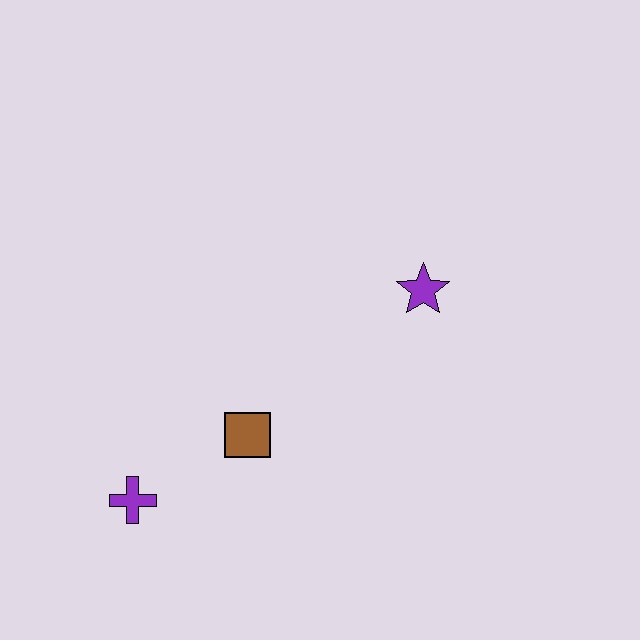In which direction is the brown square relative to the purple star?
The brown square is to the left of the purple star.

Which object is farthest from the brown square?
The purple star is farthest from the brown square.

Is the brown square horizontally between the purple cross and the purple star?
Yes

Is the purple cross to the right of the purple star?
No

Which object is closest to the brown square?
The purple cross is closest to the brown square.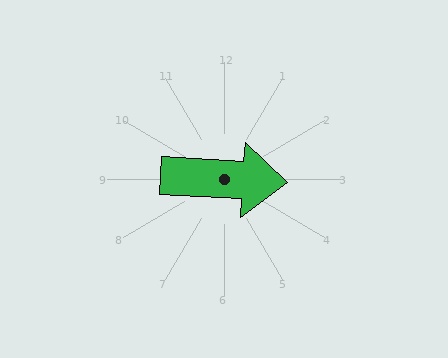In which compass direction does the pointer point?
East.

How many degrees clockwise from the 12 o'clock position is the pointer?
Approximately 93 degrees.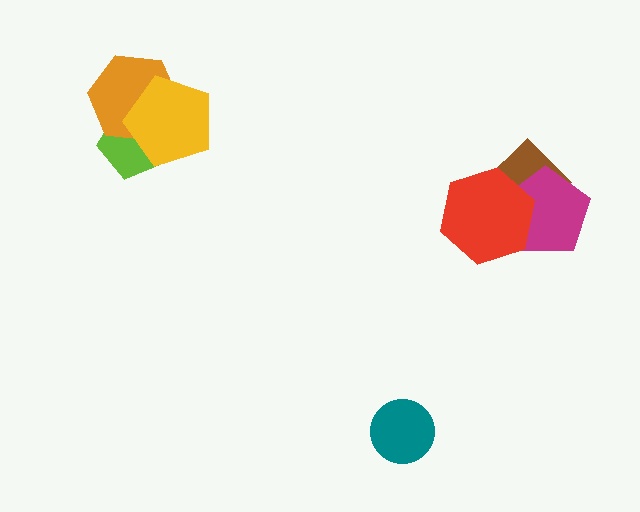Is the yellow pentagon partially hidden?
No, no other shape covers it.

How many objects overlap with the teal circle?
0 objects overlap with the teal circle.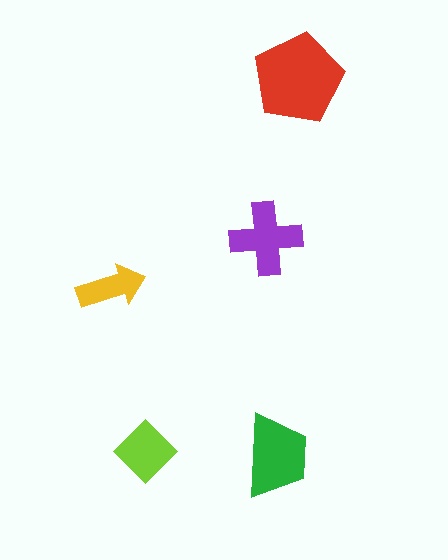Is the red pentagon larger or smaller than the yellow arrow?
Larger.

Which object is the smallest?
The yellow arrow.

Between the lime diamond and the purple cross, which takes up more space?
The purple cross.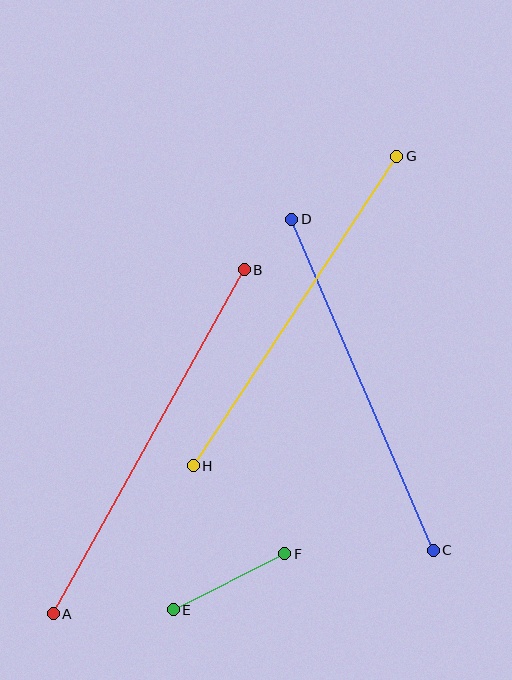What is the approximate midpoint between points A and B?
The midpoint is at approximately (149, 442) pixels.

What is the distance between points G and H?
The distance is approximately 371 pixels.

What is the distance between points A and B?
The distance is approximately 393 pixels.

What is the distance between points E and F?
The distance is approximately 125 pixels.